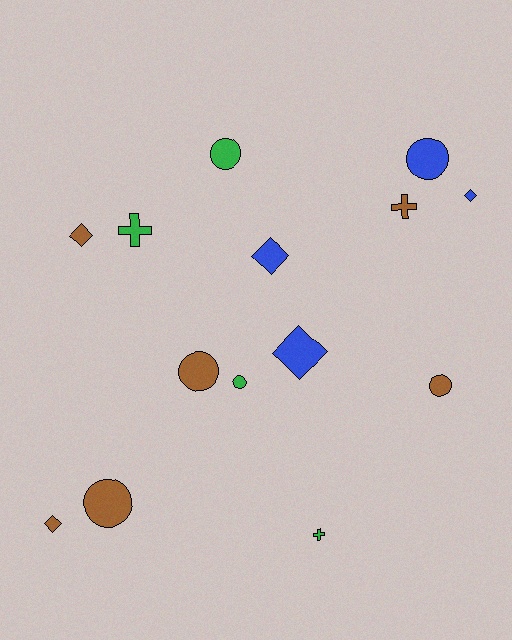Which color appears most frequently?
Brown, with 6 objects.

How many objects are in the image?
There are 14 objects.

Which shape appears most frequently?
Circle, with 6 objects.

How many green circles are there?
There are 2 green circles.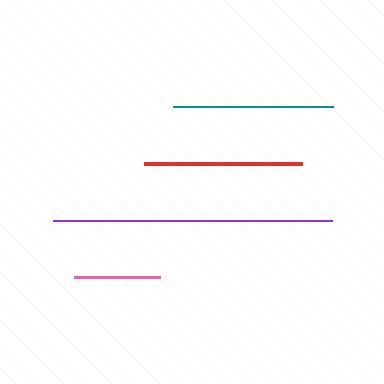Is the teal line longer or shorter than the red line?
The teal line is longer than the red line.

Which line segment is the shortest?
The pink line is the shortest at approximately 85 pixels.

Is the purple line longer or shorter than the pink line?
The purple line is longer than the pink line.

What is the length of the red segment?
The red segment is approximately 158 pixels long.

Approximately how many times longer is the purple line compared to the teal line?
The purple line is approximately 1.8 times the length of the teal line.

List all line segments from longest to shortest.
From longest to shortest: purple, teal, red, pink.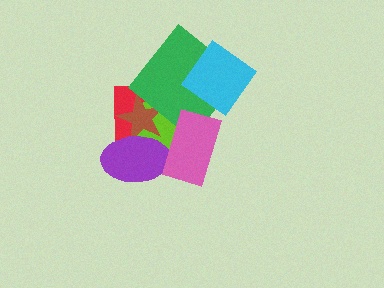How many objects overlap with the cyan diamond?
1 object overlaps with the cyan diamond.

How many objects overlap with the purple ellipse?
4 objects overlap with the purple ellipse.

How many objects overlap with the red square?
5 objects overlap with the red square.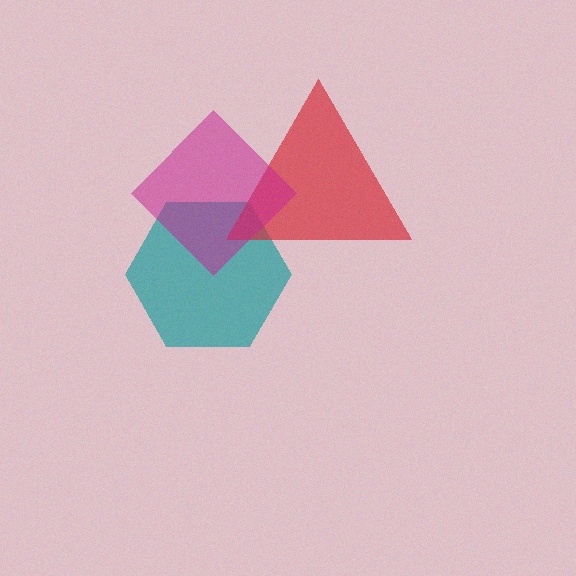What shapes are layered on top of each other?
The layered shapes are: a teal hexagon, a red triangle, a magenta diamond.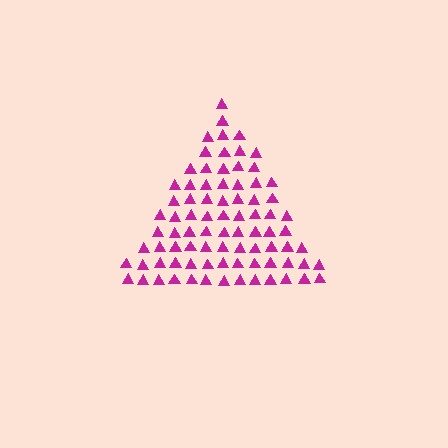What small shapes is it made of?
It is made of small triangles.